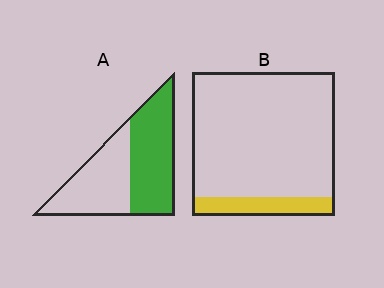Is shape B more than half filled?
No.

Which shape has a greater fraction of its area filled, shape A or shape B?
Shape A.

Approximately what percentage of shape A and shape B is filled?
A is approximately 55% and B is approximately 15%.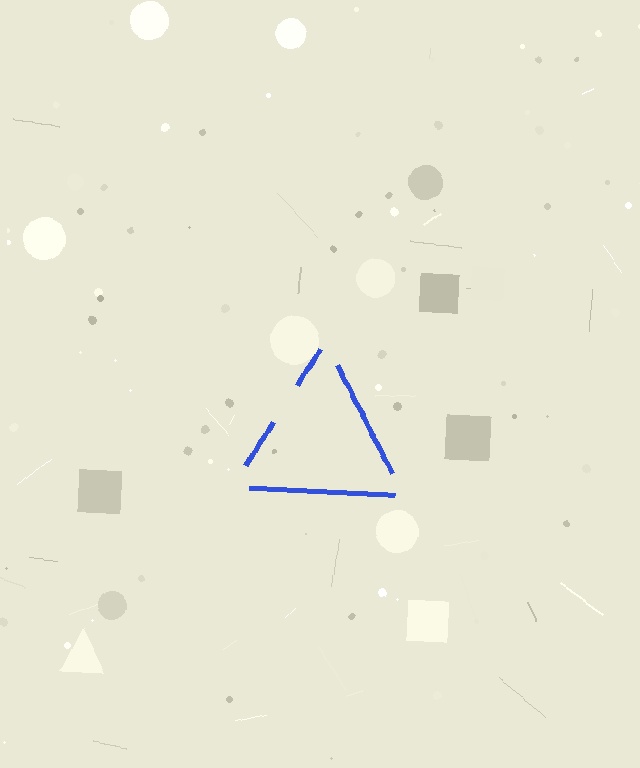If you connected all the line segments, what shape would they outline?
They would outline a triangle.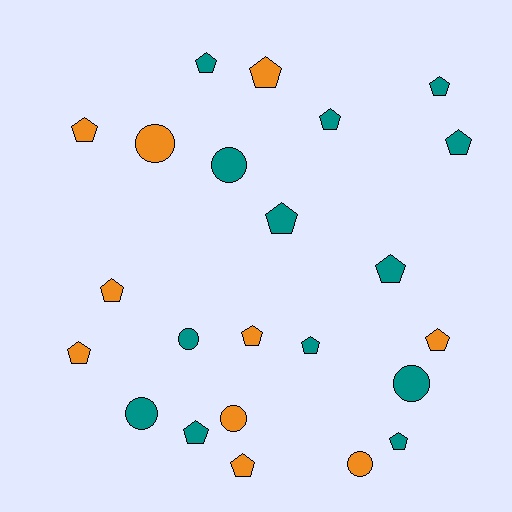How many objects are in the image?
There are 23 objects.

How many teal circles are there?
There are 4 teal circles.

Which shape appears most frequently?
Pentagon, with 16 objects.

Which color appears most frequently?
Teal, with 13 objects.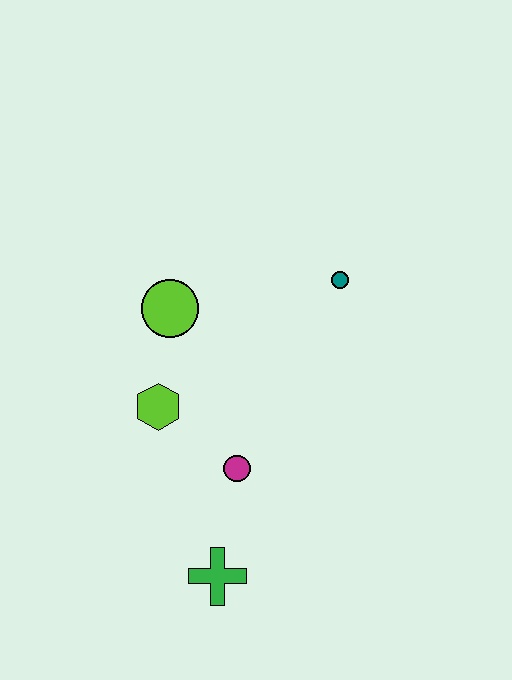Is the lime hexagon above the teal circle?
No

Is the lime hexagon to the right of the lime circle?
No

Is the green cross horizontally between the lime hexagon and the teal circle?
Yes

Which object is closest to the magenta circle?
The lime hexagon is closest to the magenta circle.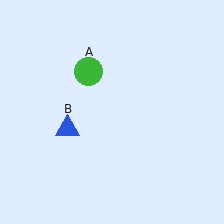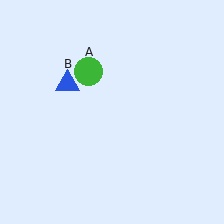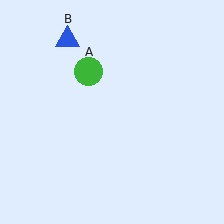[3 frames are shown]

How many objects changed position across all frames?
1 object changed position: blue triangle (object B).